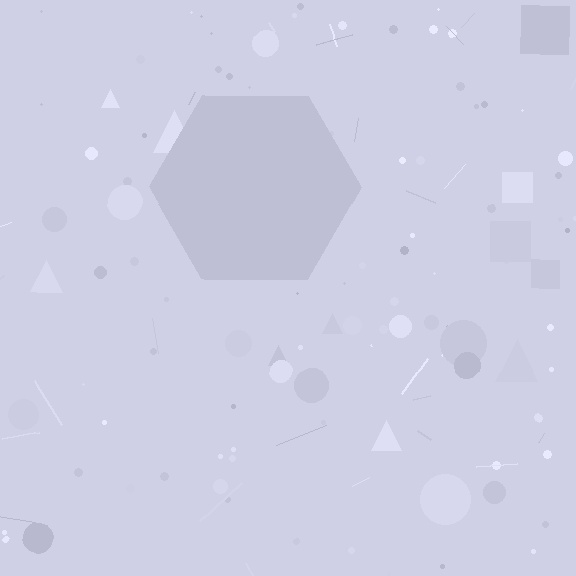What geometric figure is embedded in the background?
A hexagon is embedded in the background.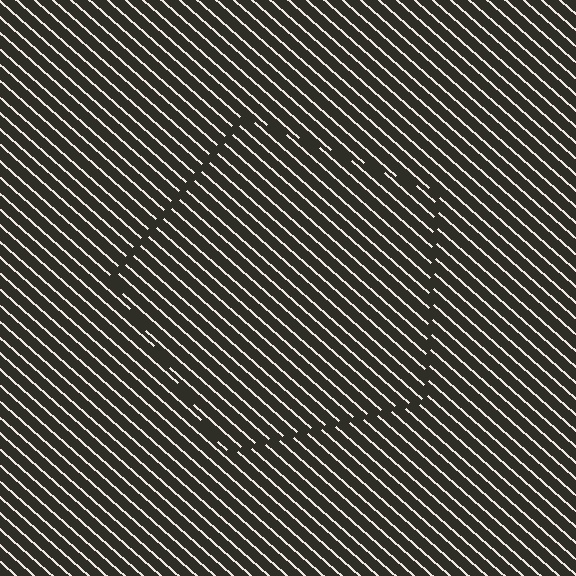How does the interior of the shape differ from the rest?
The interior of the shape contains the same grating, shifted by half a period — the contour is defined by the phase discontinuity where line-ends from the inner and outer gratings abut.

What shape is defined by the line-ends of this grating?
An illusory pentagon. The interior of the shape contains the same grating, shifted by half a period — the contour is defined by the phase discontinuity where line-ends from the inner and outer gratings abut.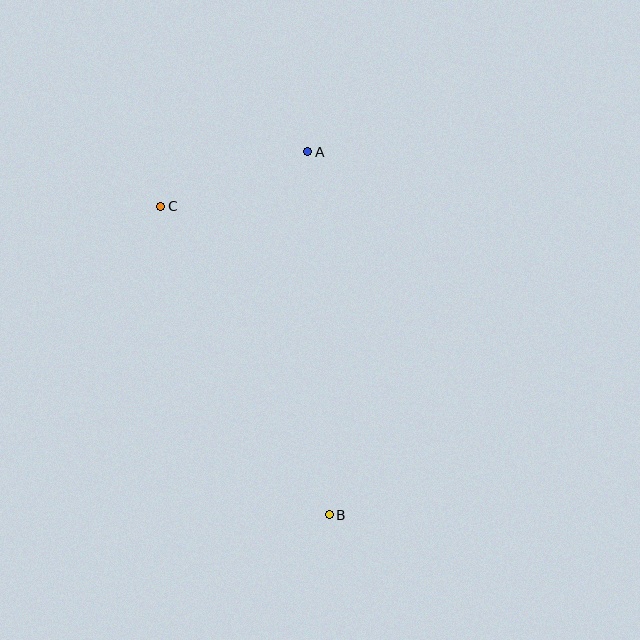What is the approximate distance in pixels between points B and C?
The distance between B and C is approximately 352 pixels.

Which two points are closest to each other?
Points A and C are closest to each other.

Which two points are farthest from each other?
Points A and B are farthest from each other.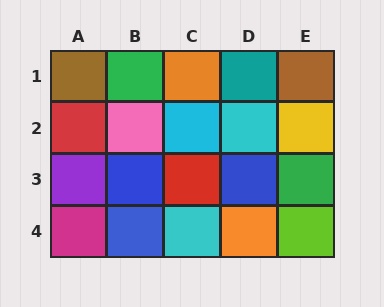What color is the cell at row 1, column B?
Green.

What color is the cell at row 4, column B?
Blue.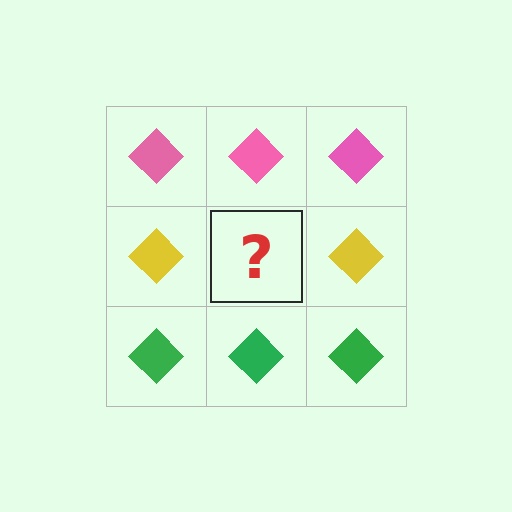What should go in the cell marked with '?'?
The missing cell should contain a yellow diamond.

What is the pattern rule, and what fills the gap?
The rule is that each row has a consistent color. The gap should be filled with a yellow diamond.